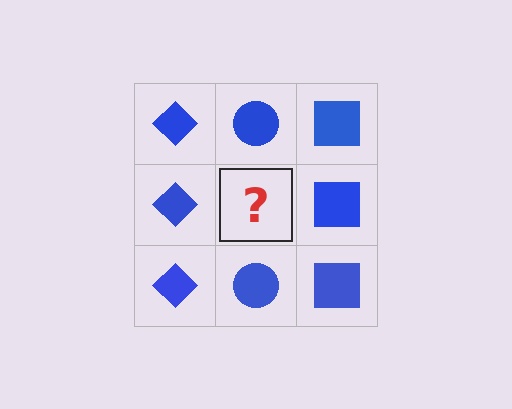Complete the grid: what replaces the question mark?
The question mark should be replaced with a blue circle.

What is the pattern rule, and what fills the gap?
The rule is that each column has a consistent shape. The gap should be filled with a blue circle.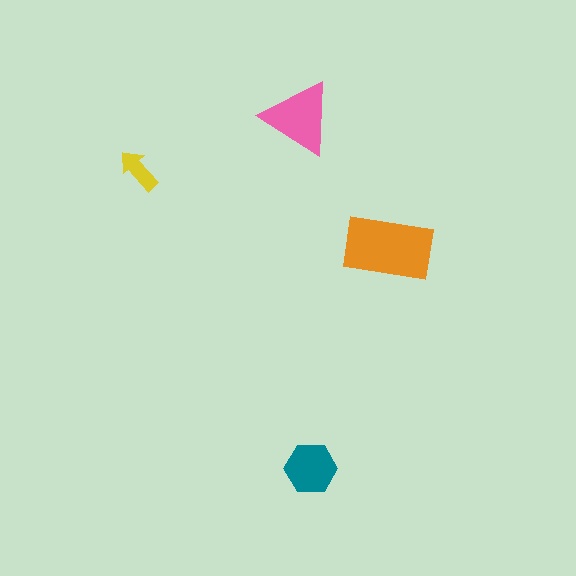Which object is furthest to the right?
The orange rectangle is rightmost.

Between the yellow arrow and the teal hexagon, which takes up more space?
The teal hexagon.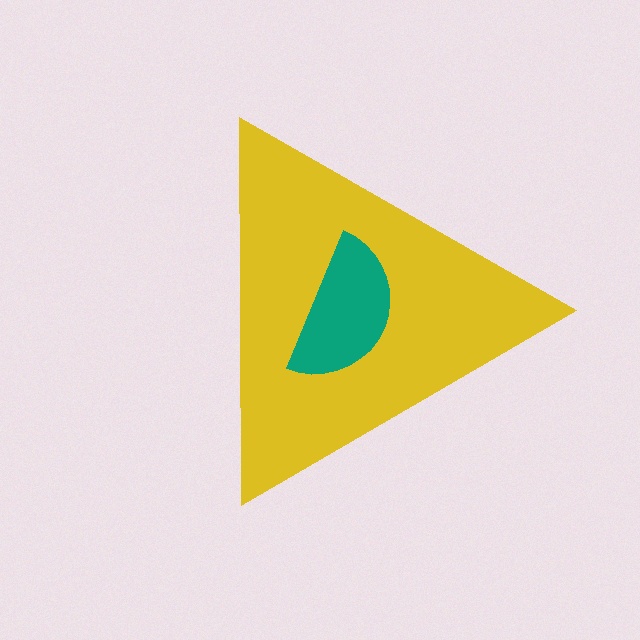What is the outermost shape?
The yellow triangle.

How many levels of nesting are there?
2.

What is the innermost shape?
The teal semicircle.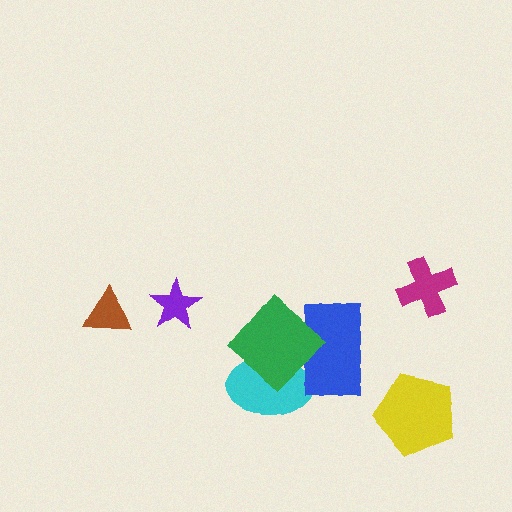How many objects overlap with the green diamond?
2 objects overlap with the green diamond.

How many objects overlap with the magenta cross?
0 objects overlap with the magenta cross.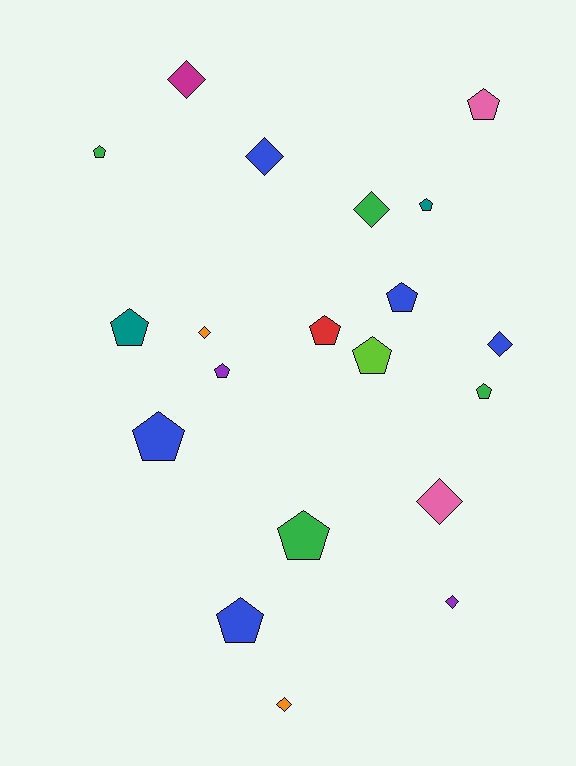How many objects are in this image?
There are 20 objects.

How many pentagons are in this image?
There are 12 pentagons.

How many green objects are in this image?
There are 4 green objects.